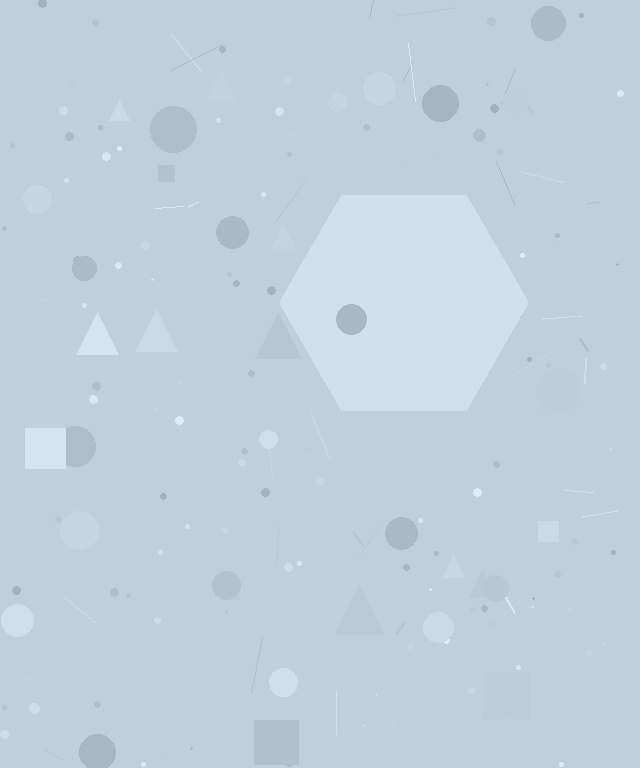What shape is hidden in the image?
A hexagon is hidden in the image.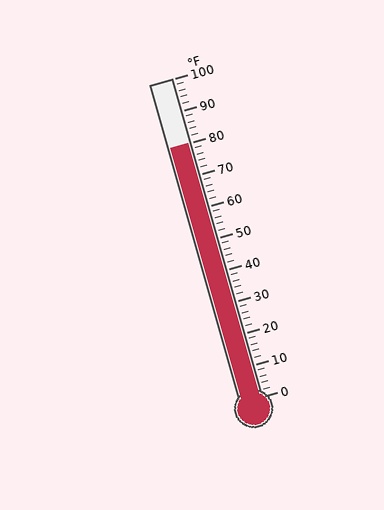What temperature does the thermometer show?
The thermometer shows approximately 80°F.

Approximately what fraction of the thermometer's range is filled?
The thermometer is filled to approximately 80% of its range.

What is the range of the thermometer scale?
The thermometer scale ranges from 0°F to 100°F.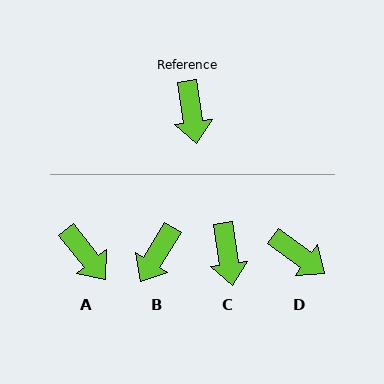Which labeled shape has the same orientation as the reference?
C.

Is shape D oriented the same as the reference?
No, it is off by about 46 degrees.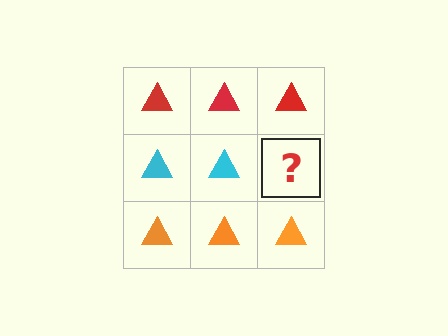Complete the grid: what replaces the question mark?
The question mark should be replaced with a cyan triangle.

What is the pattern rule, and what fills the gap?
The rule is that each row has a consistent color. The gap should be filled with a cyan triangle.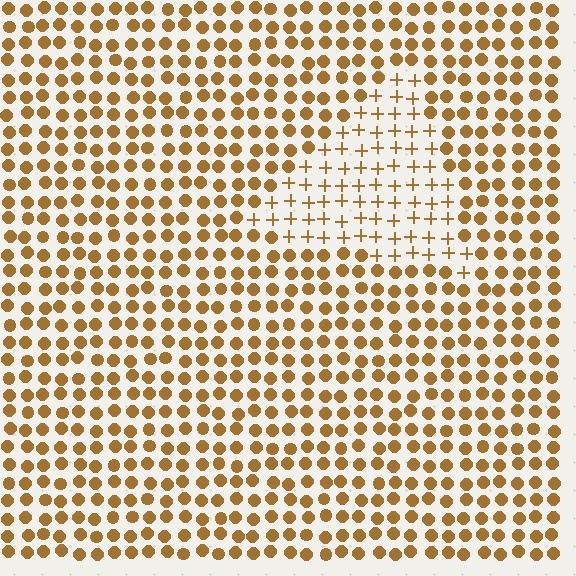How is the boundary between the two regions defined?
The boundary is defined by a change in element shape: plus signs inside vs. circles outside. All elements share the same color and spacing.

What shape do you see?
I see a triangle.